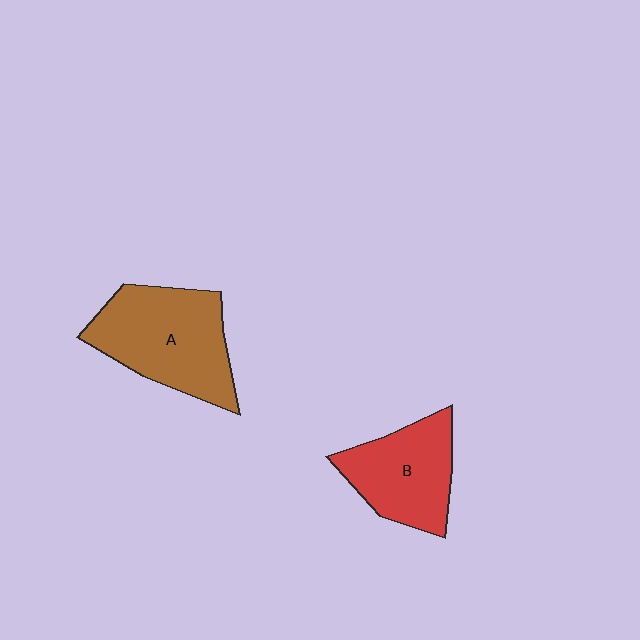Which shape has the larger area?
Shape A (brown).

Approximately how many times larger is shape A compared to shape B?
Approximately 1.3 times.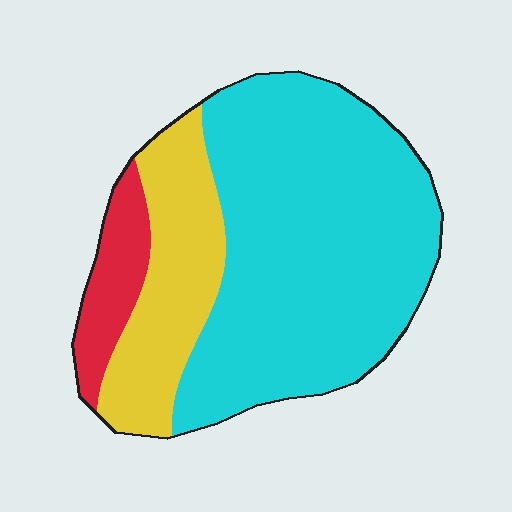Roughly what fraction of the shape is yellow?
Yellow takes up less than a quarter of the shape.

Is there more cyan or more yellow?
Cyan.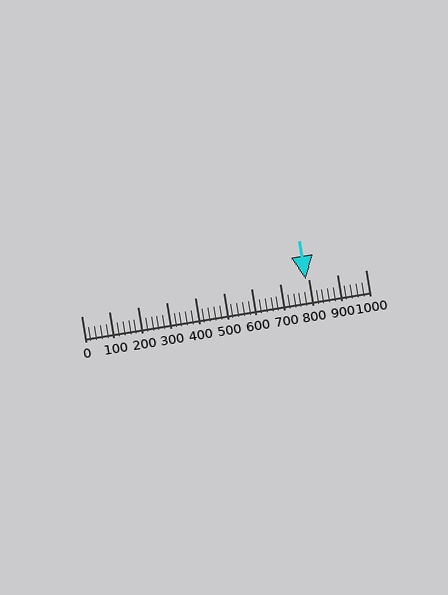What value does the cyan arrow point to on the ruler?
The cyan arrow points to approximately 791.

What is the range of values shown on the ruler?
The ruler shows values from 0 to 1000.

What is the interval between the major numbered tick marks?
The major tick marks are spaced 100 units apart.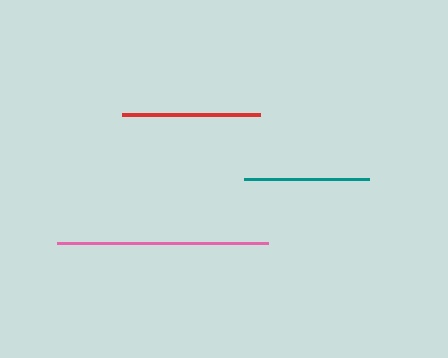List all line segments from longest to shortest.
From longest to shortest: pink, red, teal.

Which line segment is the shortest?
The teal line is the shortest at approximately 125 pixels.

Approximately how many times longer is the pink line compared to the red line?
The pink line is approximately 1.5 times the length of the red line.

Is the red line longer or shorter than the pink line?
The pink line is longer than the red line.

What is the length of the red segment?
The red segment is approximately 138 pixels long.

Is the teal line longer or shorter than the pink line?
The pink line is longer than the teal line.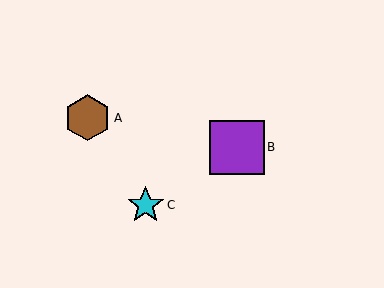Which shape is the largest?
The purple square (labeled B) is the largest.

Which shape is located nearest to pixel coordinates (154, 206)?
The cyan star (labeled C) at (146, 205) is nearest to that location.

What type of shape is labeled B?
Shape B is a purple square.